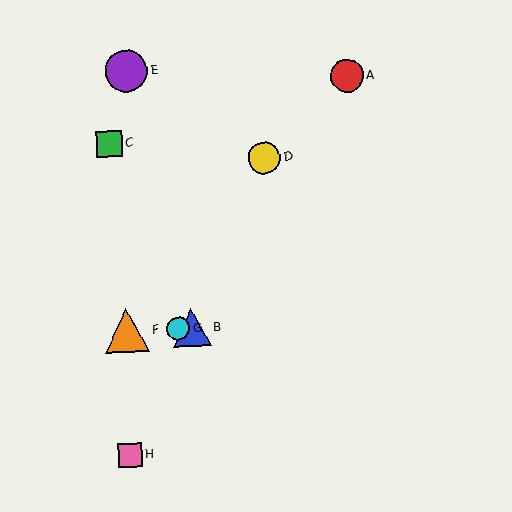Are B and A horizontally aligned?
No, B is at y≈328 and A is at y≈76.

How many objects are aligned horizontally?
3 objects (B, F, G) are aligned horizontally.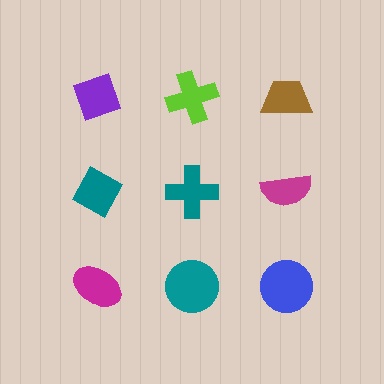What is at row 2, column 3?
A magenta semicircle.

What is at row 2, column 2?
A teal cross.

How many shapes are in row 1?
3 shapes.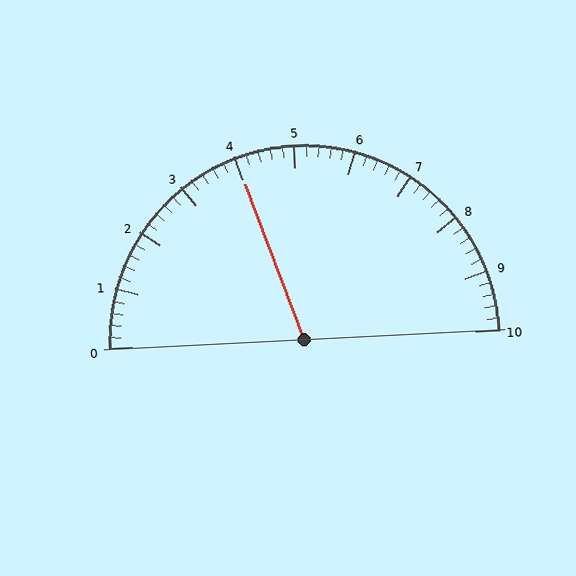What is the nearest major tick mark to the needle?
The nearest major tick mark is 4.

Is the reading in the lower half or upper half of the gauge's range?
The reading is in the lower half of the range (0 to 10).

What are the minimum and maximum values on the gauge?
The gauge ranges from 0 to 10.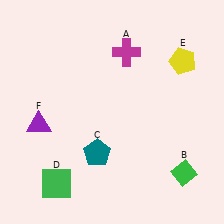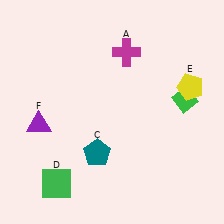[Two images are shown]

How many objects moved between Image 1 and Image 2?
2 objects moved between the two images.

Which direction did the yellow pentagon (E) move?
The yellow pentagon (E) moved down.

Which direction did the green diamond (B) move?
The green diamond (B) moved up.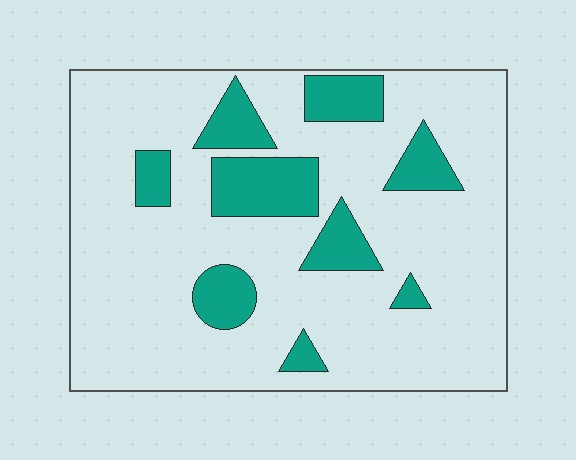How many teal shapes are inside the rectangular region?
9.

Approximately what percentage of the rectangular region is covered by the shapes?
Approximately 20%.